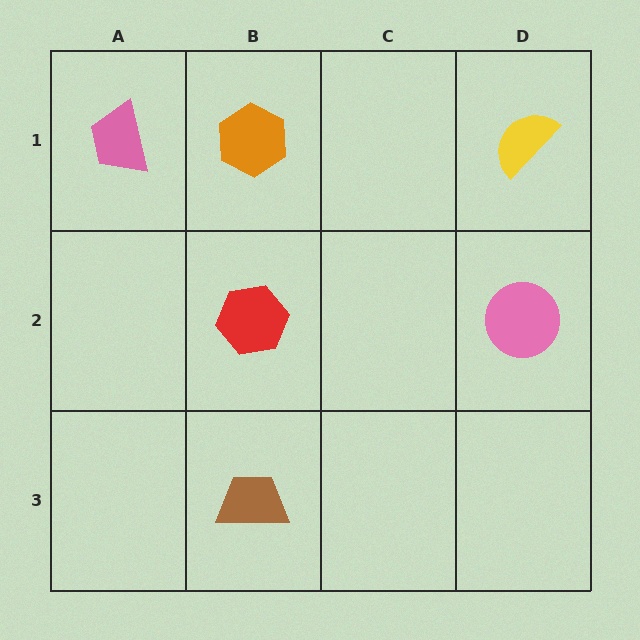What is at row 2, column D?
A pink circle.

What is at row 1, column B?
An orange hexagon.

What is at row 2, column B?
A red hexagon.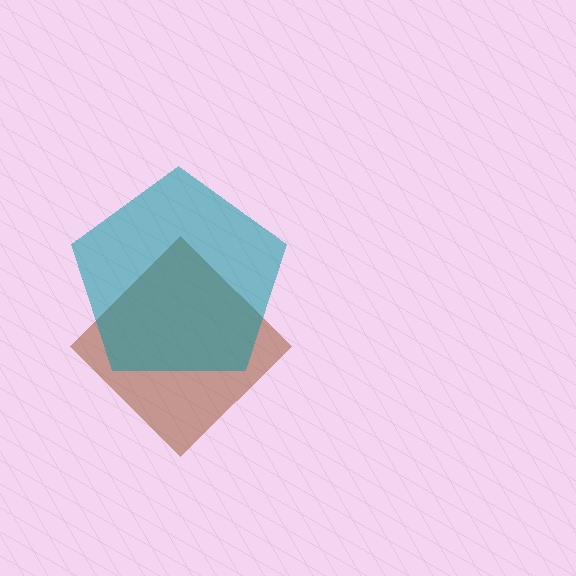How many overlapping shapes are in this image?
There are 2 overlapping shapes in the image.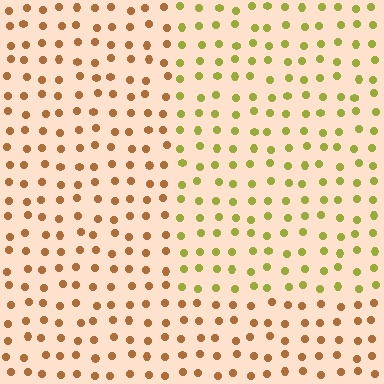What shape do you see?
I see a rectangle.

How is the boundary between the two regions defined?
The boundary is defined purely by a slight shift in hue (about 44 degrees). Spacing, size, and orientation are identical on both sides.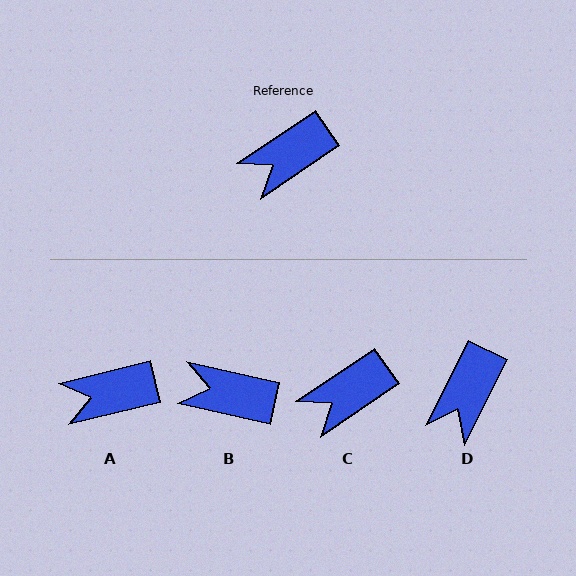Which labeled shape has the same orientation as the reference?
C.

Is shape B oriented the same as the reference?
No, it is off by about 47 degrees.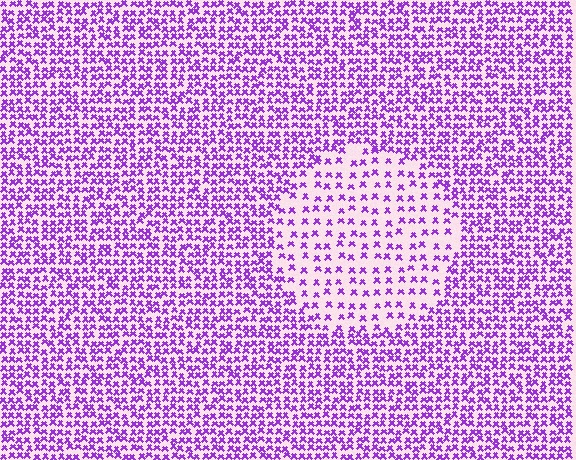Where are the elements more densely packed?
The elements are more densely packed outside the circle boundary.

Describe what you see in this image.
The image contains small purple elements arranged at two different densities. A circle-shaped region is visible where the elements are less densely packed than the surrounding area.